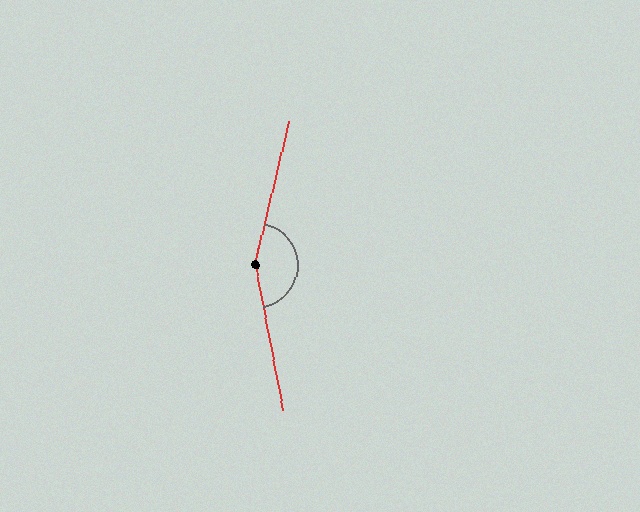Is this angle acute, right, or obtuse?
It is obtuse.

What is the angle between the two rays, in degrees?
Approximately 156 degrees.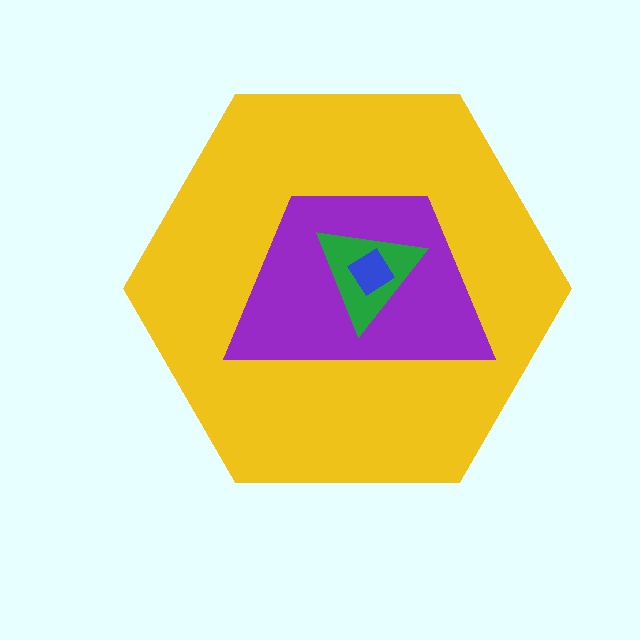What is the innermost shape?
The blue diamond.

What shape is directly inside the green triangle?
The blue diamond.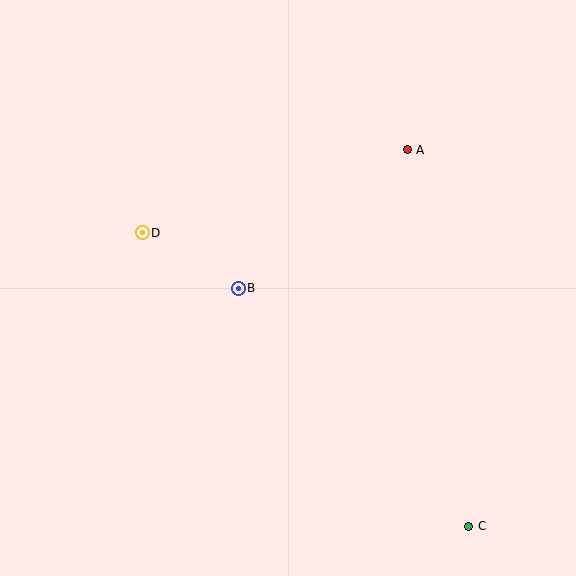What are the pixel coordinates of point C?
Point C is at (469, 526).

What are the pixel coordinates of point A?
Point A is at (407, 150).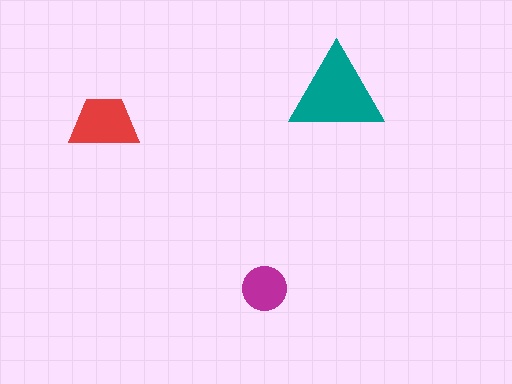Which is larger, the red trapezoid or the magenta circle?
The red trapezoid.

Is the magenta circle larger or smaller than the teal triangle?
Smaller.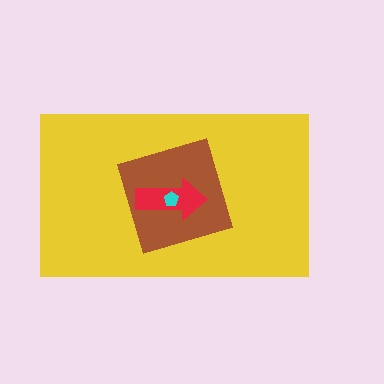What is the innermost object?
The cyan pentagon.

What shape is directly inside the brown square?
The red arrow.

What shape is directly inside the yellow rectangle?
The brown square.